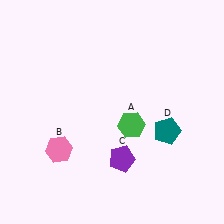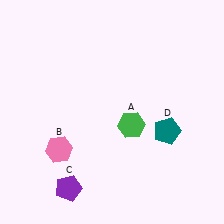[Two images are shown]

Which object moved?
The purple pentagon (C) moved left.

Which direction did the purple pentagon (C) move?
The purple pentagon (C) moved left.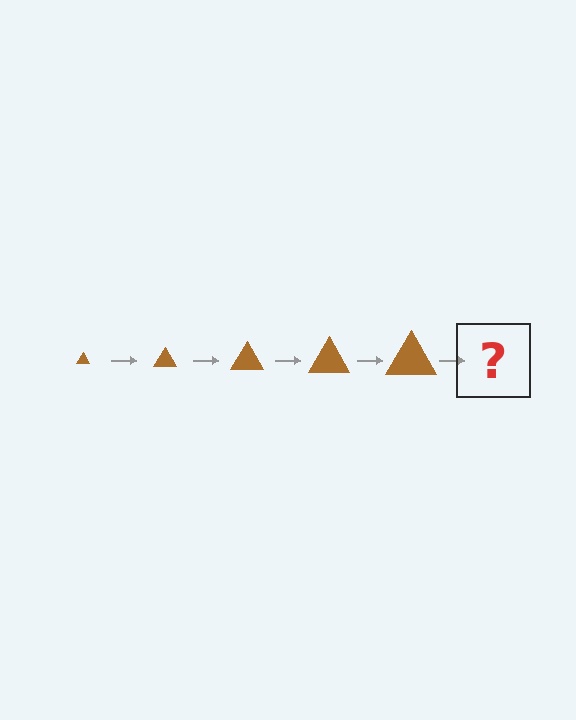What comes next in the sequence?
The next element should be a brown triangle, larger than the previous one.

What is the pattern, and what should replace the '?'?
The pattern is that the triangle gets progressively larger each step. The '?' should be a brown triangle, larger than the previous one.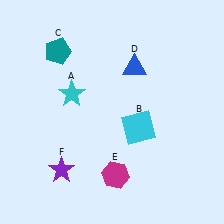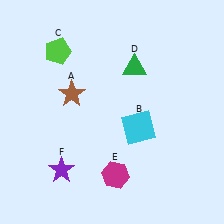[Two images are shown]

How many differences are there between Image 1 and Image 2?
There are 3 differences between the two images.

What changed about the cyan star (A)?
In Image 1, A is cyan. In Image 2, it changed to brown.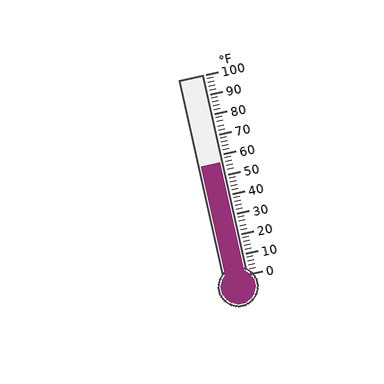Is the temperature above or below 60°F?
The temperature is below 60°F.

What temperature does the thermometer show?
The thermometer shows approximately 56°F.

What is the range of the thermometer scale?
The thermometer scale ranges from 0°F to 100°F.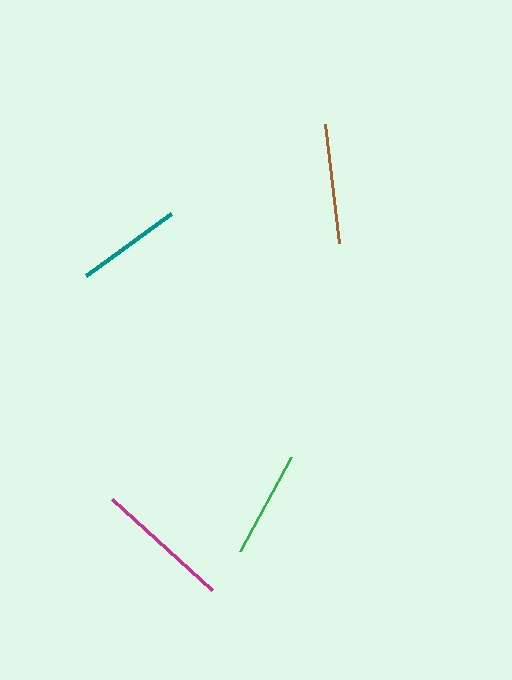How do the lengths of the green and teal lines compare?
The green and teal lines are approximately the same length.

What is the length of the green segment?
The green segment is approximately 106 pixels long.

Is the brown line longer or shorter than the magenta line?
The magenta line is longer than the brown line.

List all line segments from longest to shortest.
From longest to shortest: magenta, brown, green, teal.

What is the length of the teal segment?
The teal segment is approximately 105 pixels long.